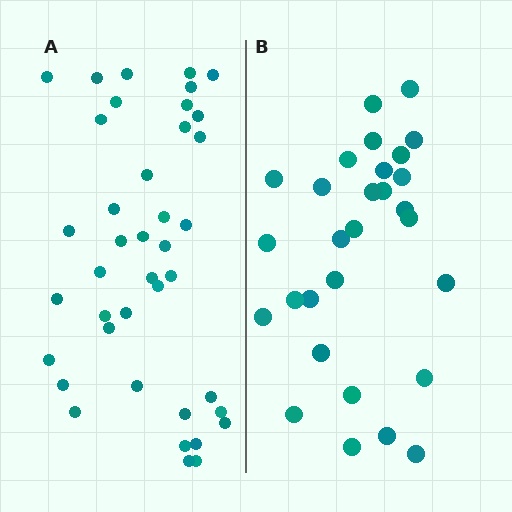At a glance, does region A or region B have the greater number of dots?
Region A (the left region) has more dots.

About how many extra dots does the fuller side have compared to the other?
Region A has roughly 12 or so more dots than region B.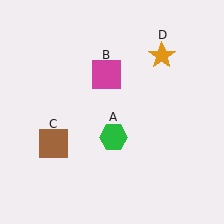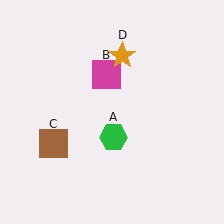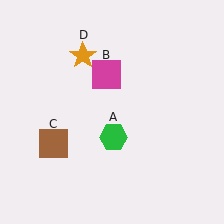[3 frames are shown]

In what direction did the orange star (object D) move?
The orange star (object D) moved left.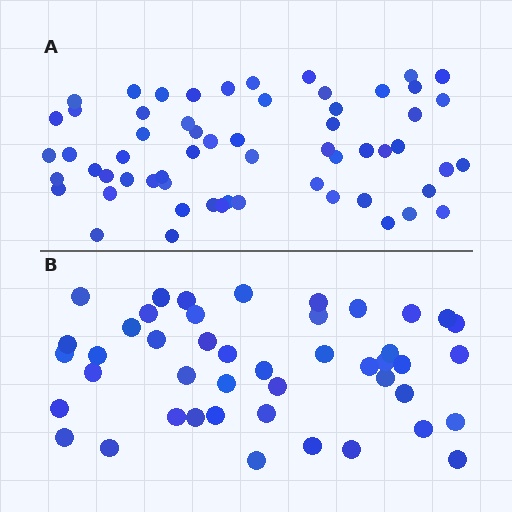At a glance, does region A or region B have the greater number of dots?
Region A (the top region) has more dots.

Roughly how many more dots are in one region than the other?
Region A has approximately 15 more dots than region B.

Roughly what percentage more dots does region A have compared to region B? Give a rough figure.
About 35% more.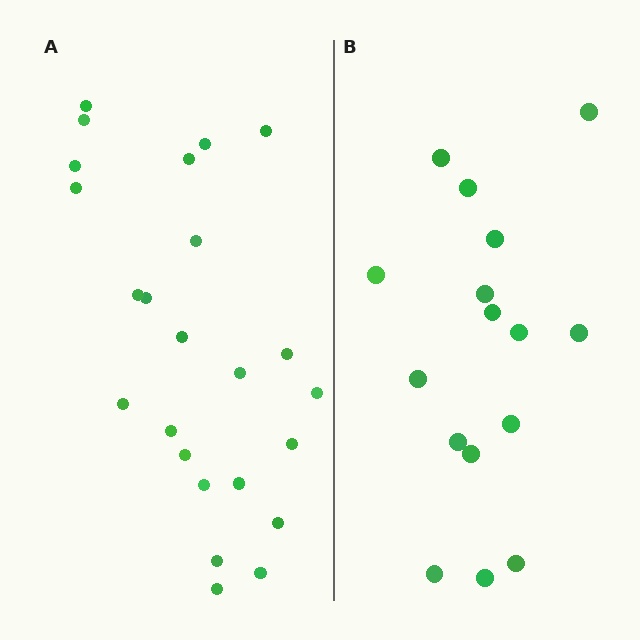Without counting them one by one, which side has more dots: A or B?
Region A (the left region) has more dots.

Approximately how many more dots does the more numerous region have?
Region A has roughly 8 or so more dots than region B.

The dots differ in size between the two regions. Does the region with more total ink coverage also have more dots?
No. Region B has more total ink coverage because its dots are larger, but region A actually contains more individual dots. Total area can be misleading — the number of items is what matters here.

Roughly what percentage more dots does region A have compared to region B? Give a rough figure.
About 50% more.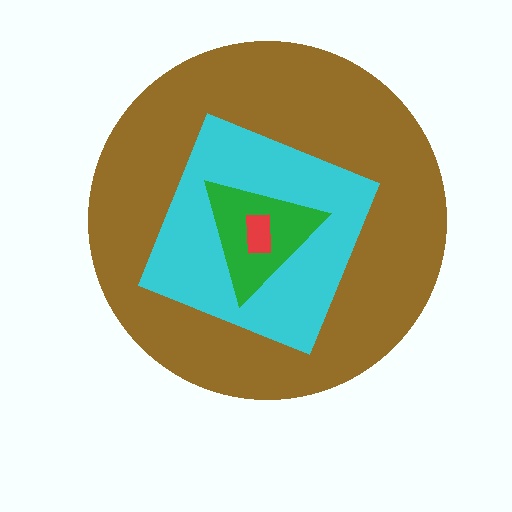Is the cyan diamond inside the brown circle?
Yes.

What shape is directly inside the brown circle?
The cyan diamond.